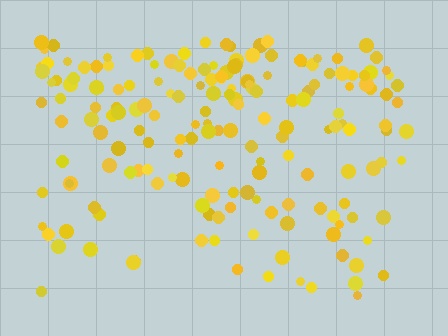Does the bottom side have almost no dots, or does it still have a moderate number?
Still a moderate number, just noticeably fewer than the top.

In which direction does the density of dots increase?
From bottom to top, with the top side densest.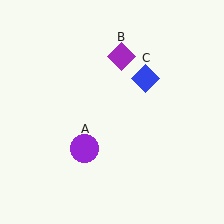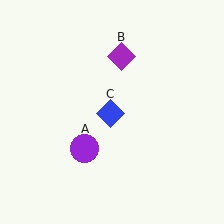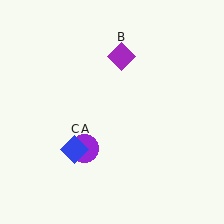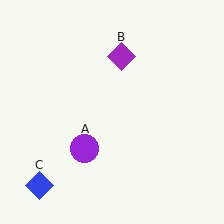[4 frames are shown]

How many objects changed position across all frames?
1 object changed position: blue diamond (object C).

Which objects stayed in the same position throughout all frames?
Purple circle (object A) and purple diamond (object B) remained stationary.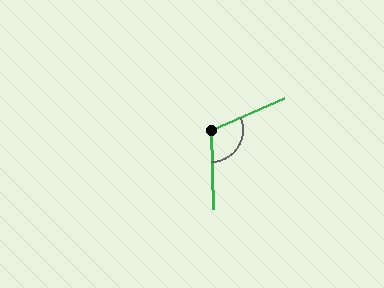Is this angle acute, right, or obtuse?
It is obtuse.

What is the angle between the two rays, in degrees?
Approximately 112 degrees.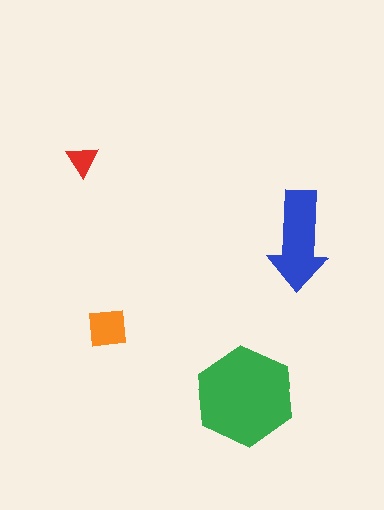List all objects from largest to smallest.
The green hexagon, the blue arrow, the orange square, the red triangle.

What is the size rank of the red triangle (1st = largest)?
4th.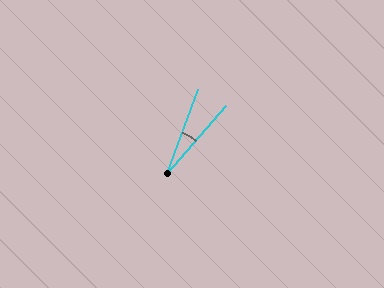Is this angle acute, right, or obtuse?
It is acute.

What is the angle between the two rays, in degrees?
Approximately 21 degrees.